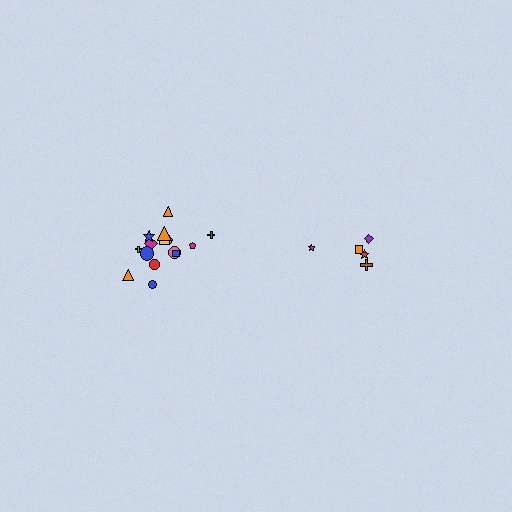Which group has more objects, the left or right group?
The left group.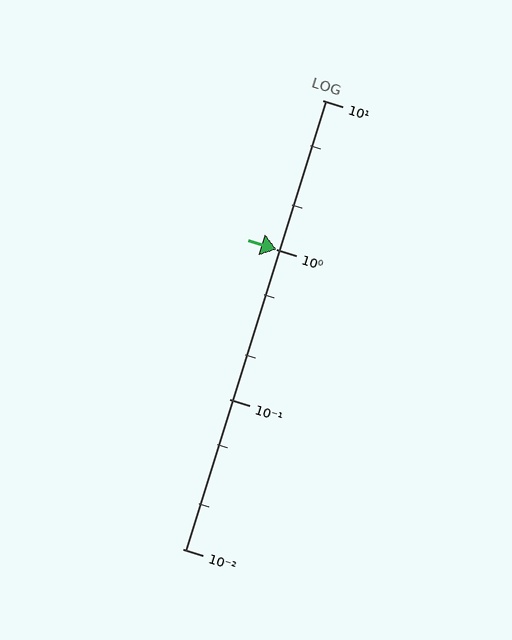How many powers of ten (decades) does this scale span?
The scale spans 3 decades, from 0.01 to 10.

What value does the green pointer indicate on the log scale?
The pointer indicates approximately 1.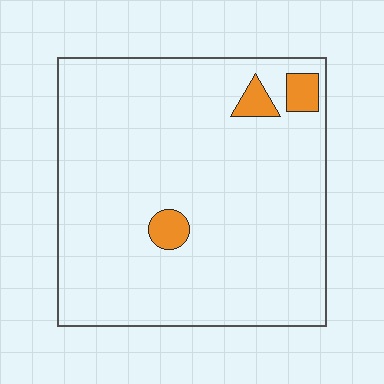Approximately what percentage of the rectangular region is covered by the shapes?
Approximately 5%.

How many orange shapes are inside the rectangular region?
3.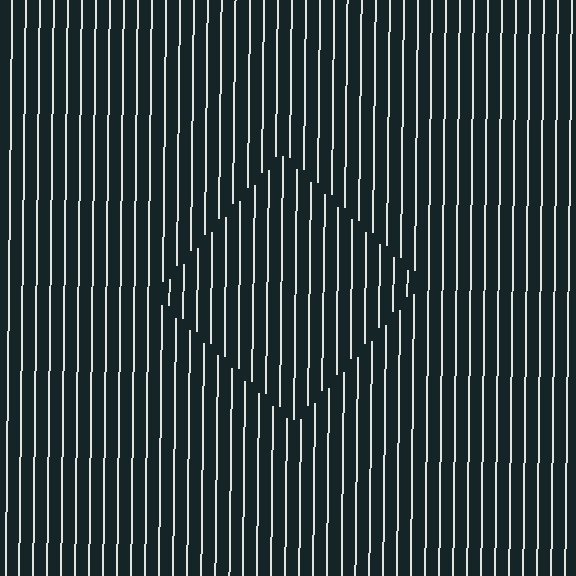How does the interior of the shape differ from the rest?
The interior of the shape contains the same grating, shifted by half a period — the contour is defined by the phase discontinuity where line-ends from the inner and outer gratings abut.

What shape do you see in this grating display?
An illusory square. The interior of the shape contains the same grating, shifted by half a period — the contour is defined by the phase discontinuity where line-ends from the inner and outer gratings abut.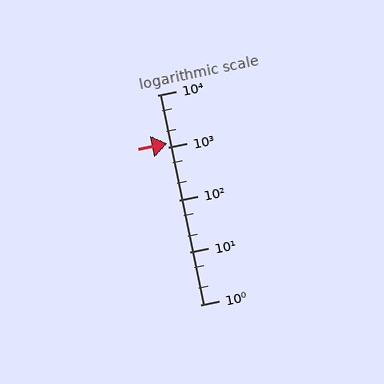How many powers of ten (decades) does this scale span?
The scale spans 4 decades, from 1 to 10000.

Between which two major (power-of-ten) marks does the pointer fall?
The pointer is between 1000 and 10000.